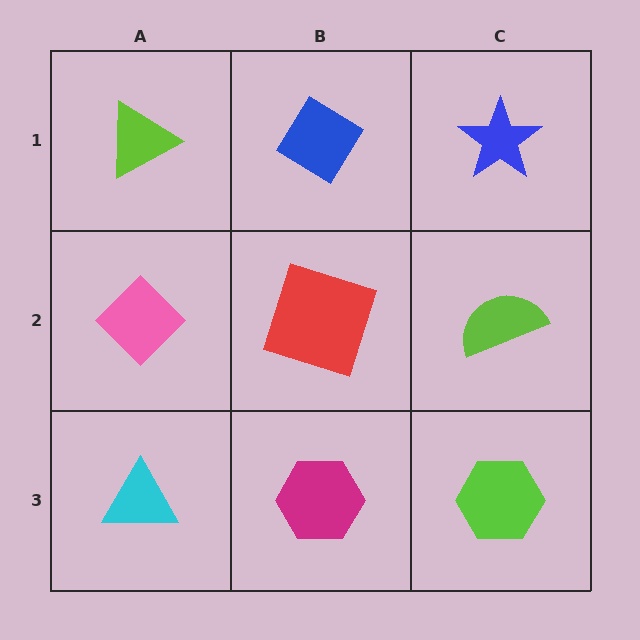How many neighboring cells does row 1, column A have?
2.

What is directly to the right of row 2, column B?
A lime semicircle.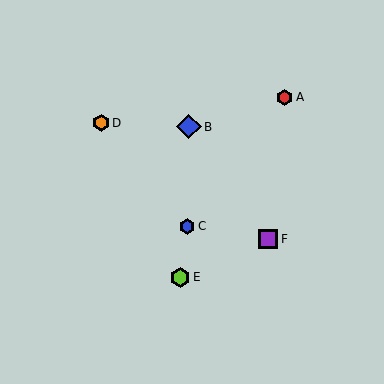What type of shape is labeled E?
Shape E is a lime hexagon.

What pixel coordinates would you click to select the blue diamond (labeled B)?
Click at (189, 127) to select the blue diamond B.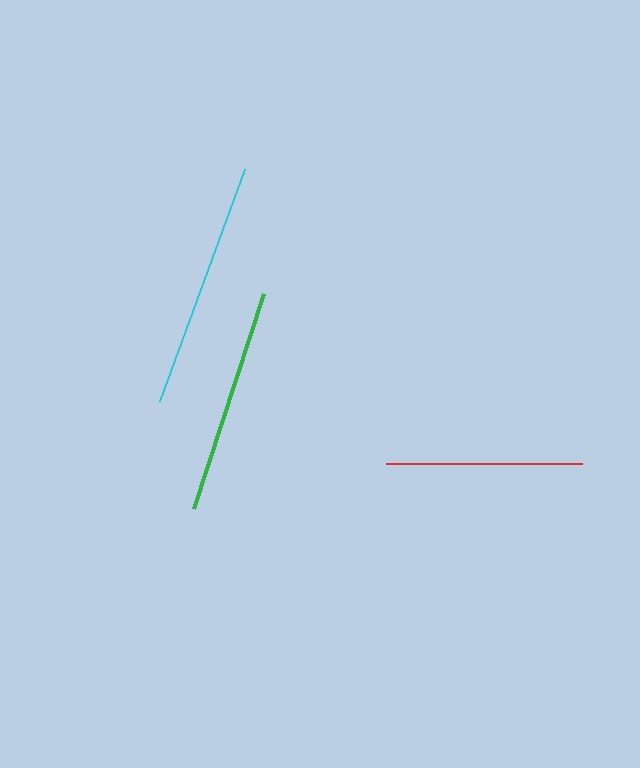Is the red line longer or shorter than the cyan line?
The cyan line is longer than the red line.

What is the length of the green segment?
The green segment is approximately 225 pixels long.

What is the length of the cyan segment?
The cyan segment is approximately 247 pixels long.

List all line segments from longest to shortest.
From longest to shortest: cyan, green, red.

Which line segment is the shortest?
The red line is the shortest at approximately 196 pixels.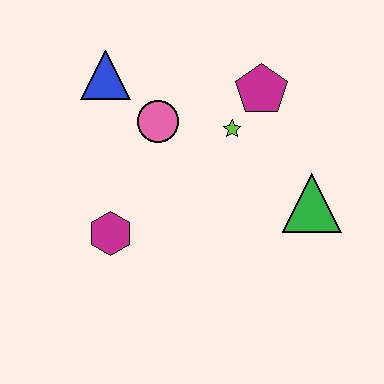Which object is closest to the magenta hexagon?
The pink circle is closest to the magenta hexagon.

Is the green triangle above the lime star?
No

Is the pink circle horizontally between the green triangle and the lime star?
No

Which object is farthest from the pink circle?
The green triangle is farthest from the pink circle.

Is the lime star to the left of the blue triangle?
No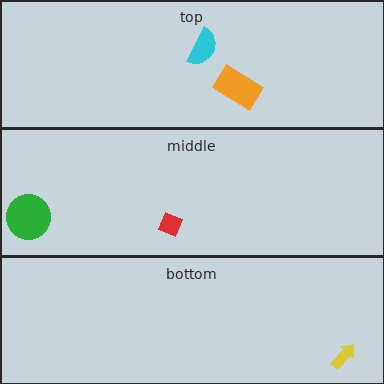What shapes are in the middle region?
The red diamond, the green circle.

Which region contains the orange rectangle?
The top region.